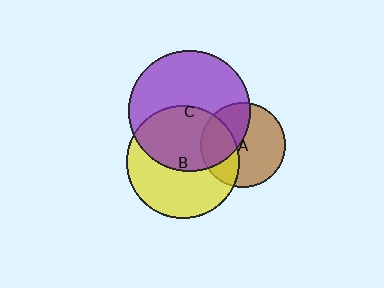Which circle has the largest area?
Circle C (purple).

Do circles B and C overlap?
Yes.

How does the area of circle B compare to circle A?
Approximately 1.8 times.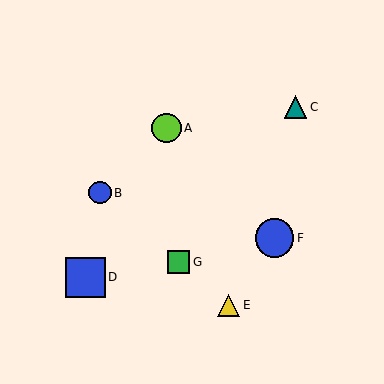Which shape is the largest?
The blue square (labeled D) is the largest.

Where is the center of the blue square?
The center of the blue square is at (85, 277).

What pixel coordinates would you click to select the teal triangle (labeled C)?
Click at (296, 107) to select the teal triangle C.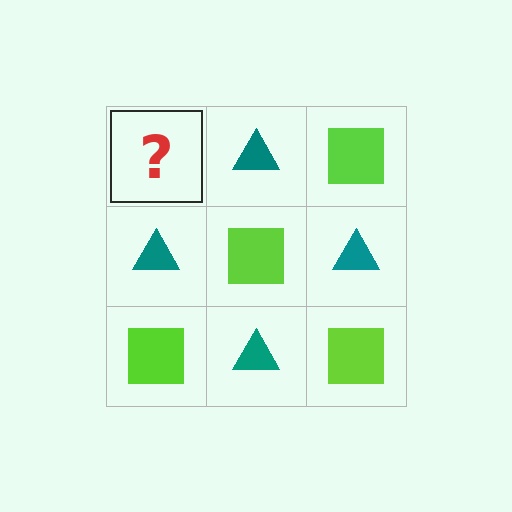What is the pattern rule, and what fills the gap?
The rule is that it alternates lime square and teal triangle in a checkerboard pattern. The gap should be filled with a lime square.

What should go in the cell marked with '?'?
The missing cell should contain a lime square.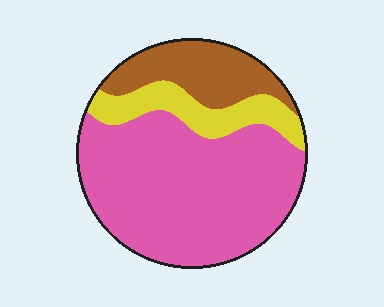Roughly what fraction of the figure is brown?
Brown takes up less than a quarter of the figure.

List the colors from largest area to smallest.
From largest to smallest: pink, brown, yellow.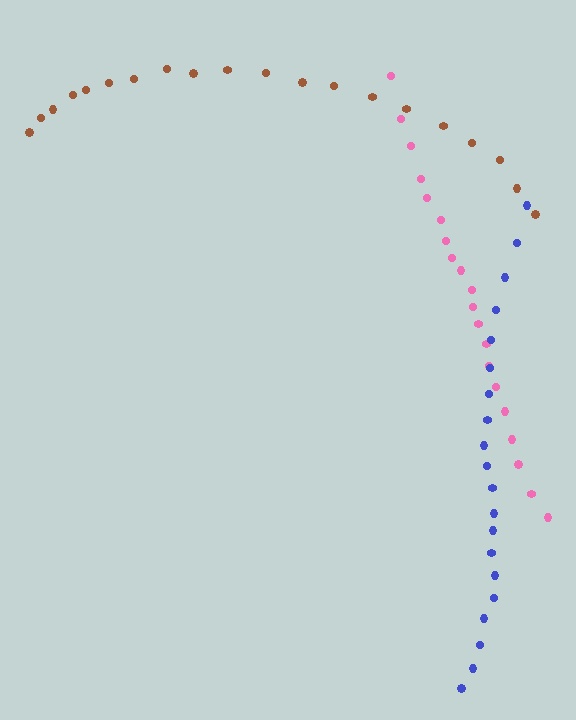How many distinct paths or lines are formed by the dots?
There are 3 distinct paths.